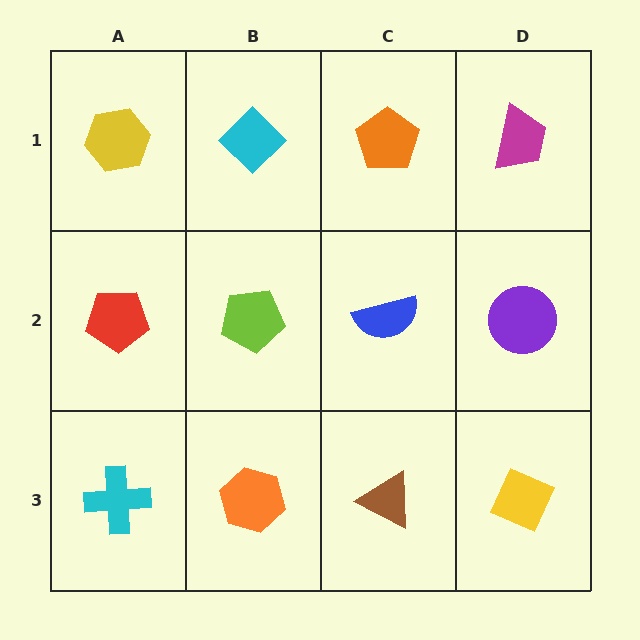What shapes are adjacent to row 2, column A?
A yellow hexagon (row 1, column A), a cyan cross (row 3, column A), a lime pentagon (row 2, column B).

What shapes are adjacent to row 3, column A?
A red pentagon (row 2, column A), an orange hexagon (row 3, column B).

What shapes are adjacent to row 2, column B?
A cyan diamond (row 1, column B), an orange hexagon (row 3, column B), a red pentagon (row 2, column A), a blue semicircle (row 2, column C).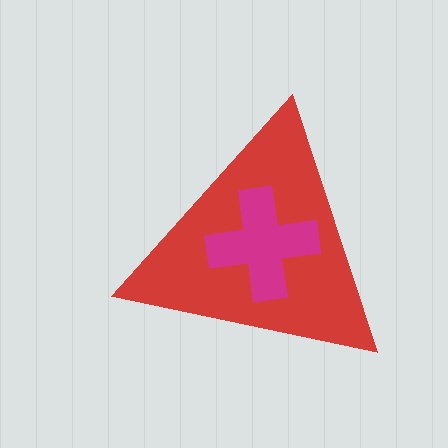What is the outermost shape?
The red triangle.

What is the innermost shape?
The magenta cross.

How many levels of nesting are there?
2.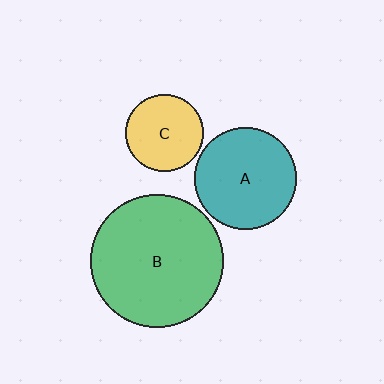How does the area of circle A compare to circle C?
Approximately 1.7 times.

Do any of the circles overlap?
No, none of the circles overlap.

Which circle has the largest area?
Circle B (green).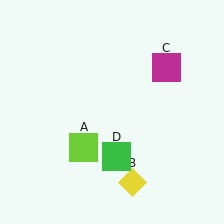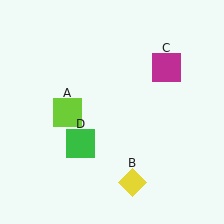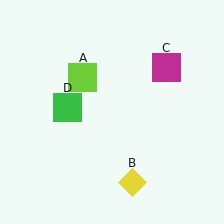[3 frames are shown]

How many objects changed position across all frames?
2 objects changed position: lime square (object A), green square (object D).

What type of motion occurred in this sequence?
The lime square (object A), green square (object D) rotated clockwise around the center of the scene.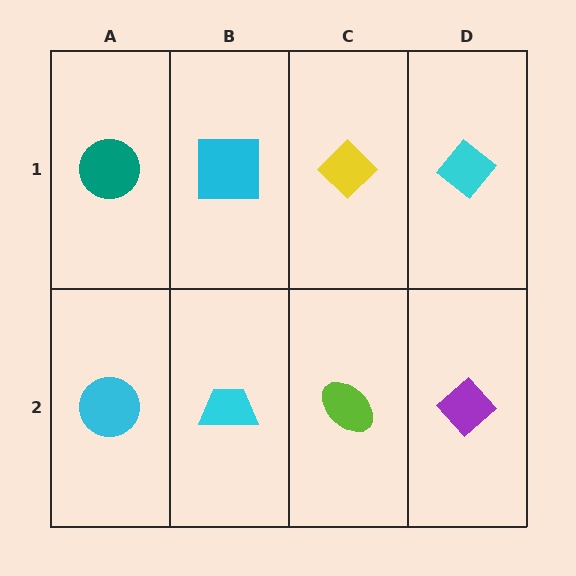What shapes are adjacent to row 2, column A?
A teal circle (row 1, column A), a cyan trapezoid (row 2, column B).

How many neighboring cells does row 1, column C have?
3.